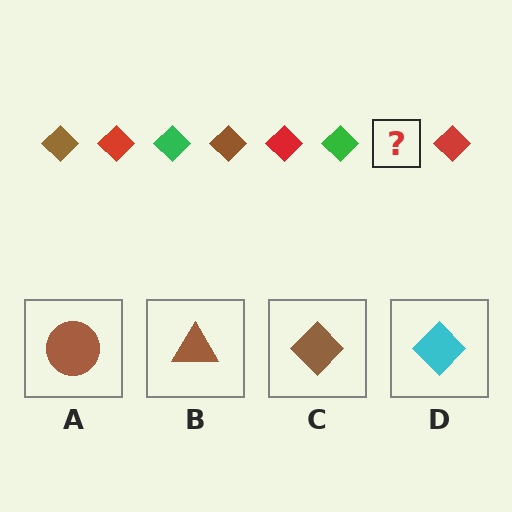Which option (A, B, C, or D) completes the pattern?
C.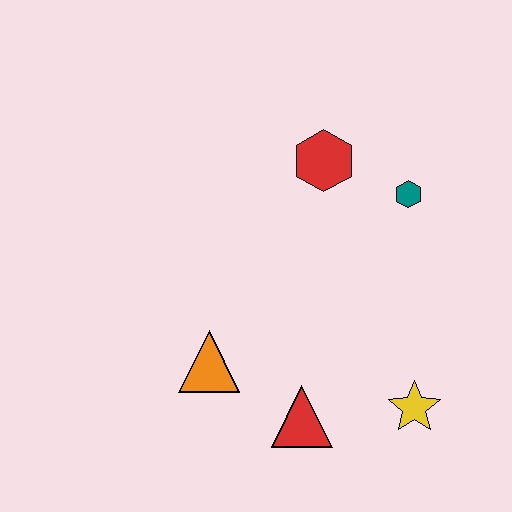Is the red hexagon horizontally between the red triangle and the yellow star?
Yes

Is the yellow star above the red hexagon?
No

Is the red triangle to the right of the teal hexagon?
No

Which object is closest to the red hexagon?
The teal hexagon is closest to the red hexagon.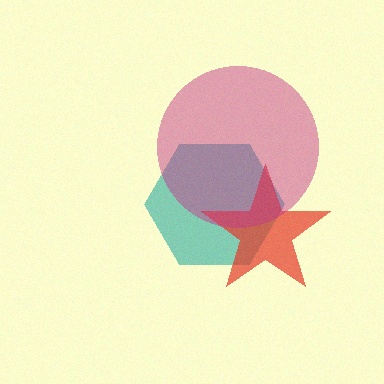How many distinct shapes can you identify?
There are 3 distinct shapes: a teal hexagon, a red star, a magenta circle.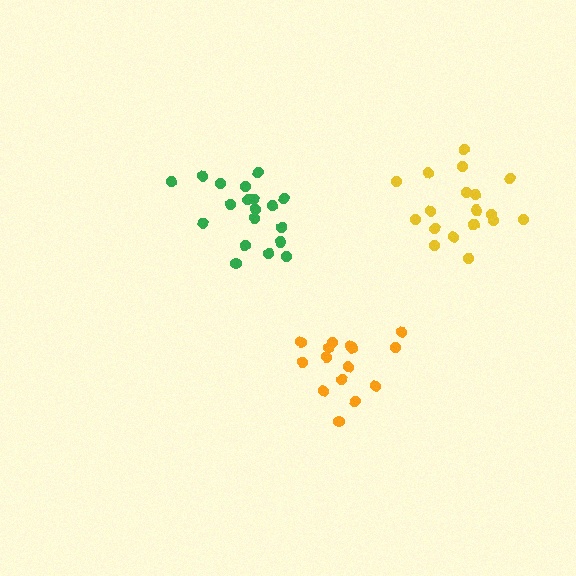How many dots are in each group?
Group 1: 19 dots, Group 2: 15 dots, Group 3: 19 dots (53 total).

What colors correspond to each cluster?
The clusters are colored: green, orange, yellow.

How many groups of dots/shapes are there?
There are 3 groups.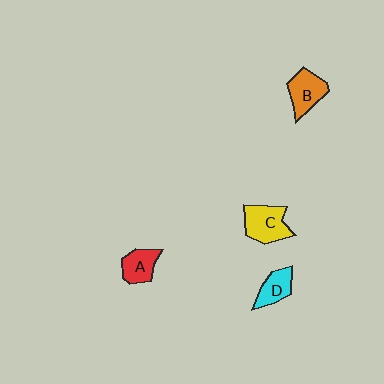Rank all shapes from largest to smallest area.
From largest to smallest: C (yellow), B (orange), A (red), D (cyan).